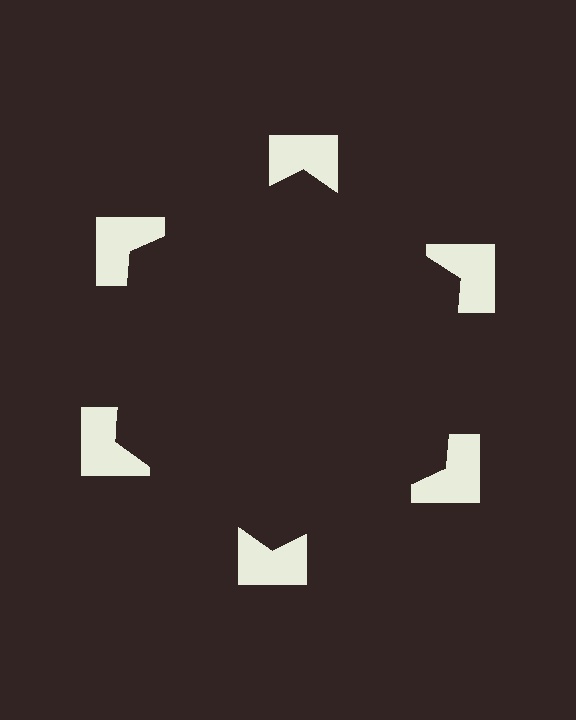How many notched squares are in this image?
There are 6 — one at each vertex of the illusory hexagon.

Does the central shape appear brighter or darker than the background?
It typically appears slightly darker than the background, even though no actual brightness change is drawn.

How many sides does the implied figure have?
6 sides.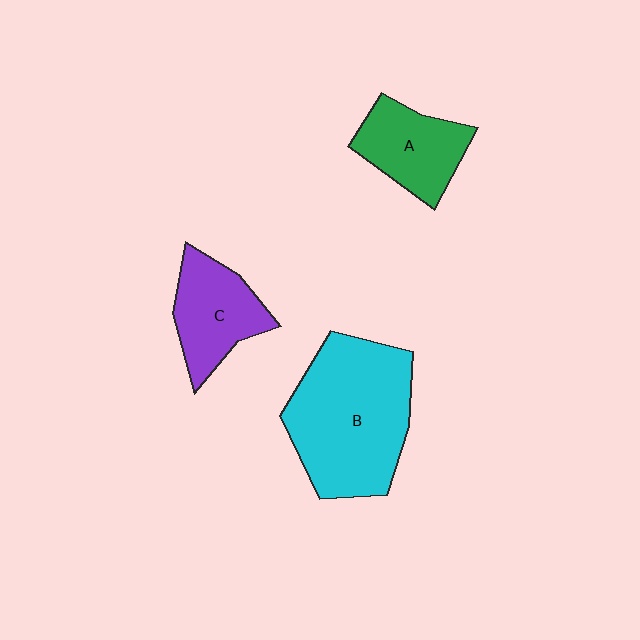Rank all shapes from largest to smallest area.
From largest to smallest: B (cyan), C (purple), A (green).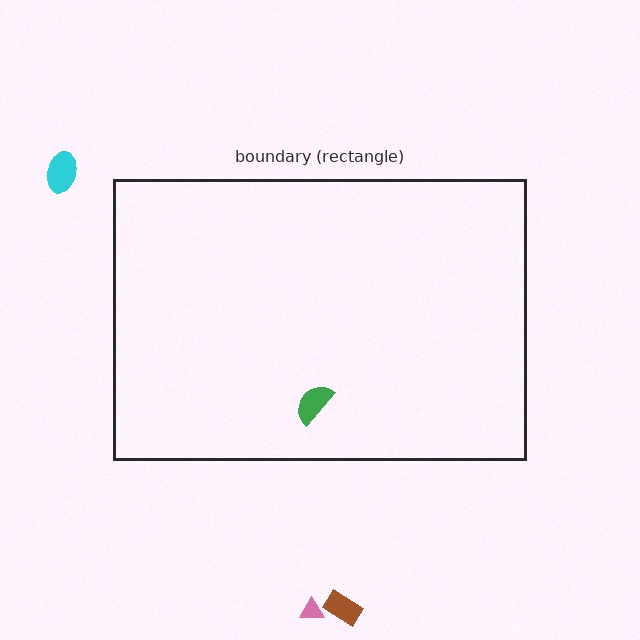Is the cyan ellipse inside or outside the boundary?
Outside.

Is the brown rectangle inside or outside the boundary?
Outside.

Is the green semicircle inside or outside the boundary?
Inside.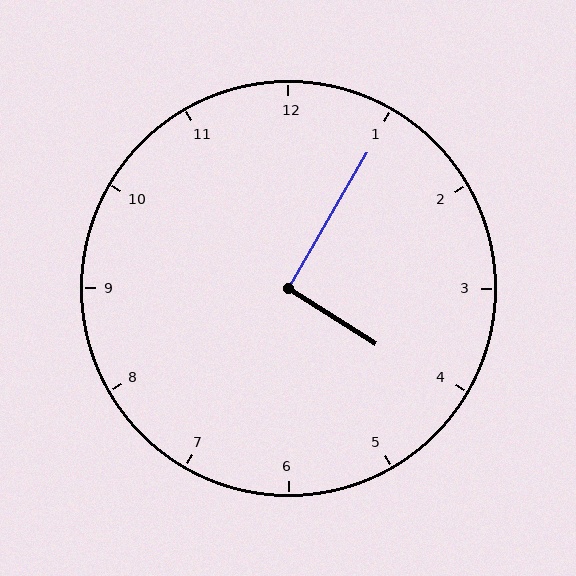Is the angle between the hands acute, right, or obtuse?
It is right.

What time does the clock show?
4:05.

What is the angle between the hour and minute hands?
Approximately 92 degrees.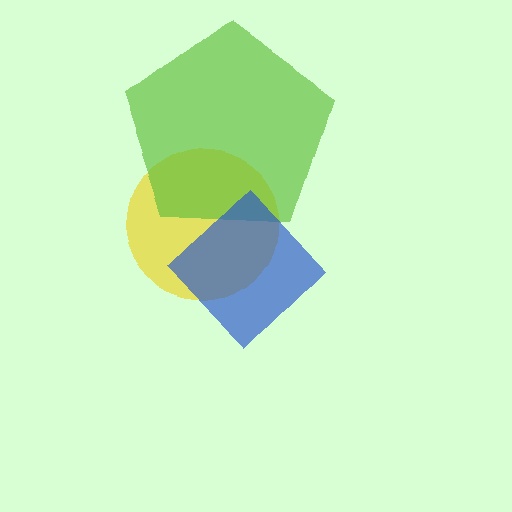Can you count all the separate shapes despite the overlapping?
Yes, there are 3 separate shapes.